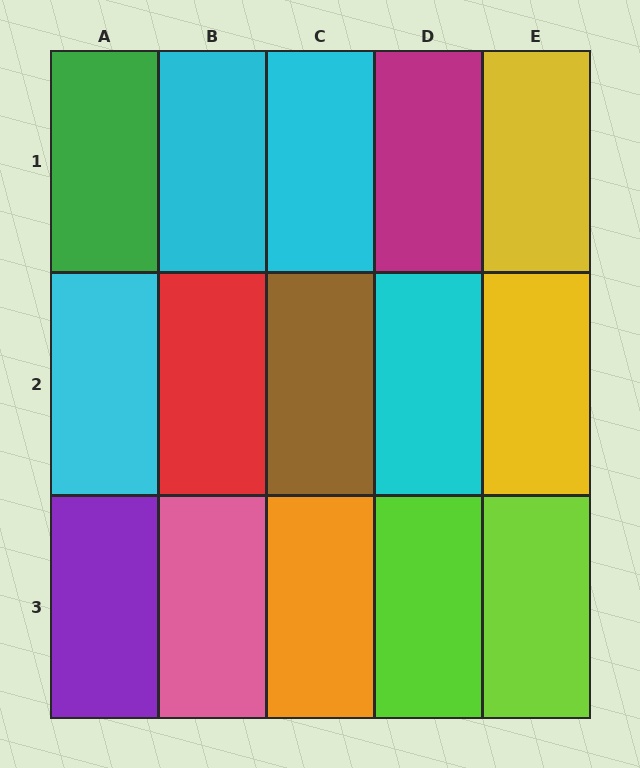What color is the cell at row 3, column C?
Orange.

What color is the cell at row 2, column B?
Red.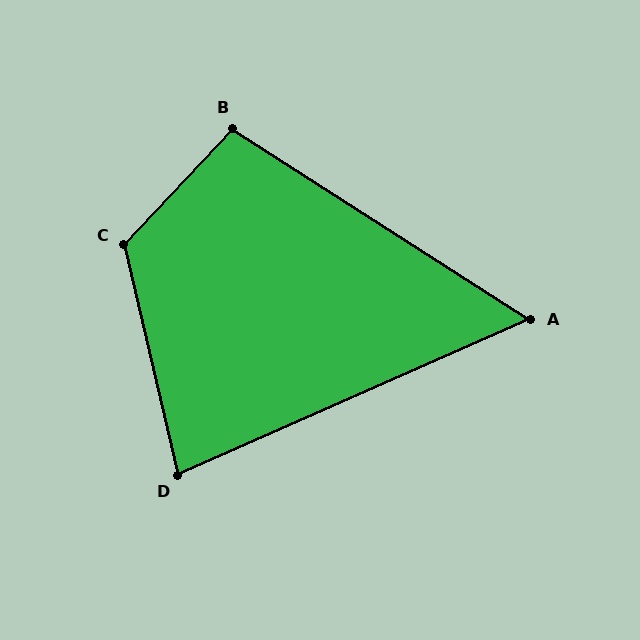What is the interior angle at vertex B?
Approximately 101 degrees (obtuse).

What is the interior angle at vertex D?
Approximately 79 degrees (acute).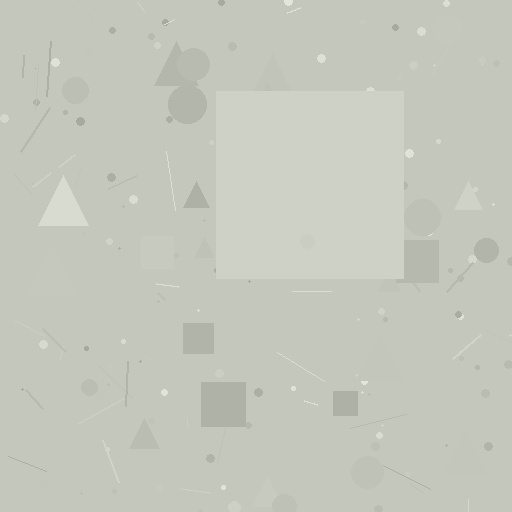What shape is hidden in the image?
A square is hidden in the image.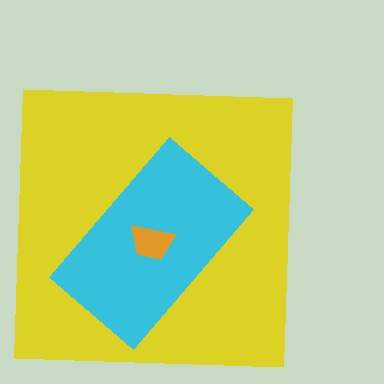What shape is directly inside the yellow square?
The cyan rectangle.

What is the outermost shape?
The yellow square.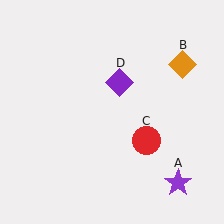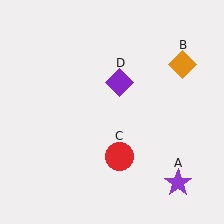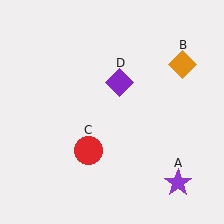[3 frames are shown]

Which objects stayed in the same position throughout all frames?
Purple star (object A) and orange diamond (object B) and purple diamond (object D) remained stationary.